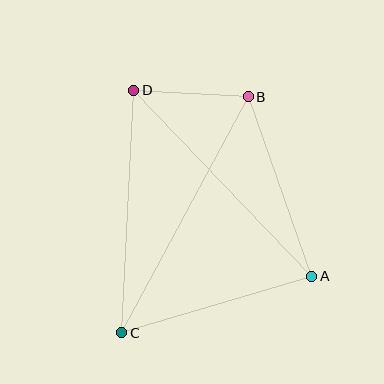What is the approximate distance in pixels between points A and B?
The distance between A and B is approximately 191 pixels.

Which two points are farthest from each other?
Points B and C are farthest from each other.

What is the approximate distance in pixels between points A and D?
The distance between A and D is approximately 257 pixels.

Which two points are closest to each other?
Points B and D are closest to each other.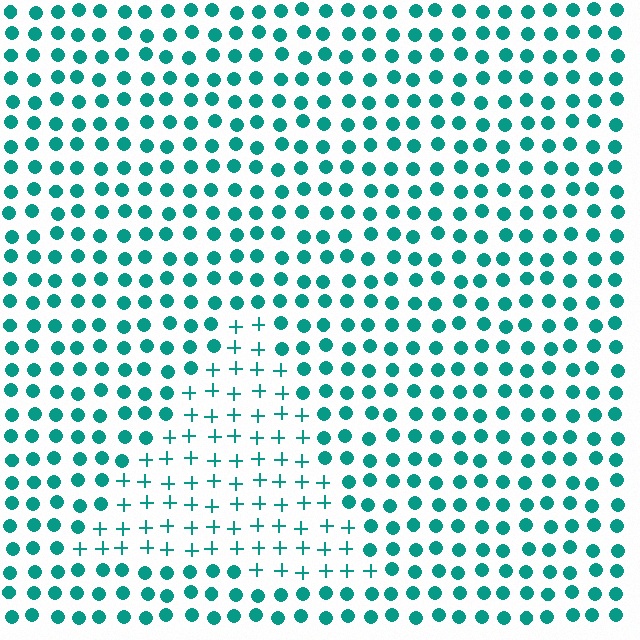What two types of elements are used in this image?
The image uses plus signs inside the triangle region and circles outside it.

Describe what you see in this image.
The image is filled with small teal elements arranged in a uniform grid. A triangle-shaped region contains plus signs, while the surrounding area contains circles. The boundary is defined purely by the change in element shape.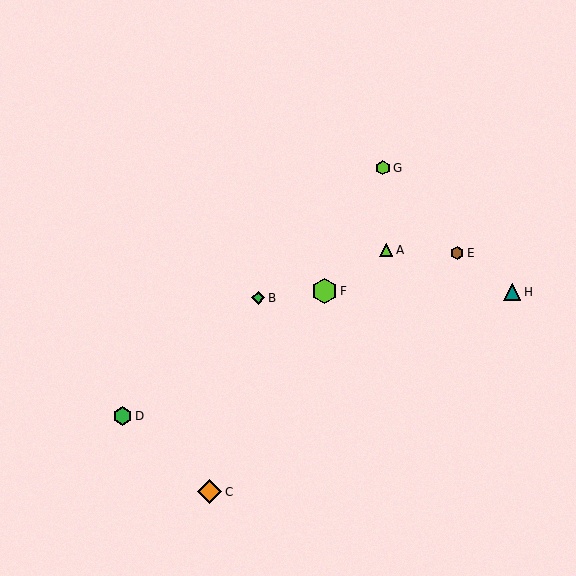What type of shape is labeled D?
Shape D is a green hexagon.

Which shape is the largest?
The lime hexagon (labeled F) is the largest.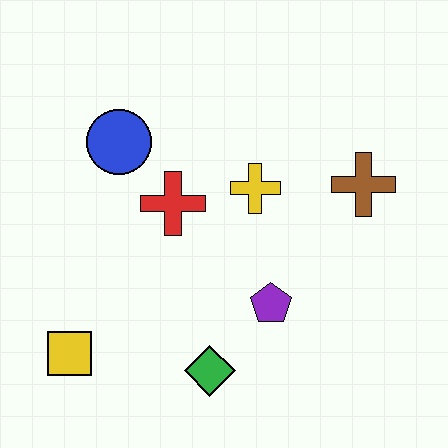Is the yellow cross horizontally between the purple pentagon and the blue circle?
Yes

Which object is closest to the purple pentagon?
The green diamond is closest to the purple pentagon.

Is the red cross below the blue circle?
Yes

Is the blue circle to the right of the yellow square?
Yes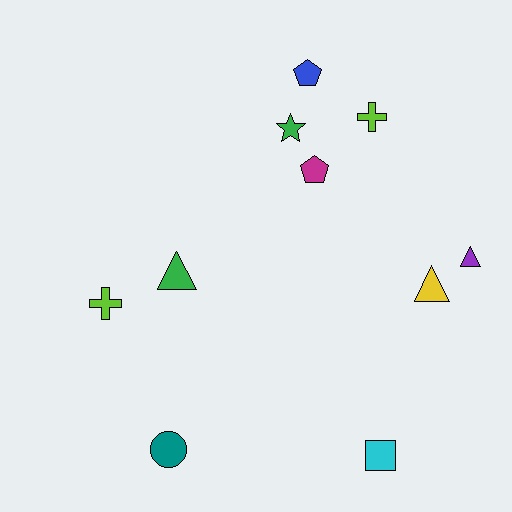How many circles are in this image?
There is 1 circle.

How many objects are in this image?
There are 10 objects.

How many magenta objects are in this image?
There is 1 magenta object.